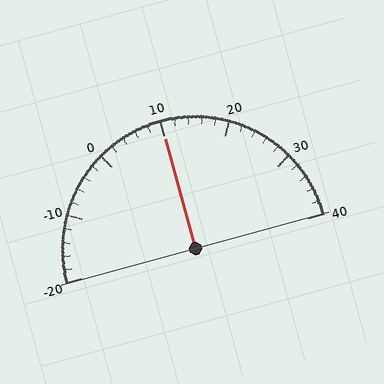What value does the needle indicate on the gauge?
The needle indicates approximately 10.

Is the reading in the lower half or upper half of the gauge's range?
The reading is in the upper half of the range (-20 to 40).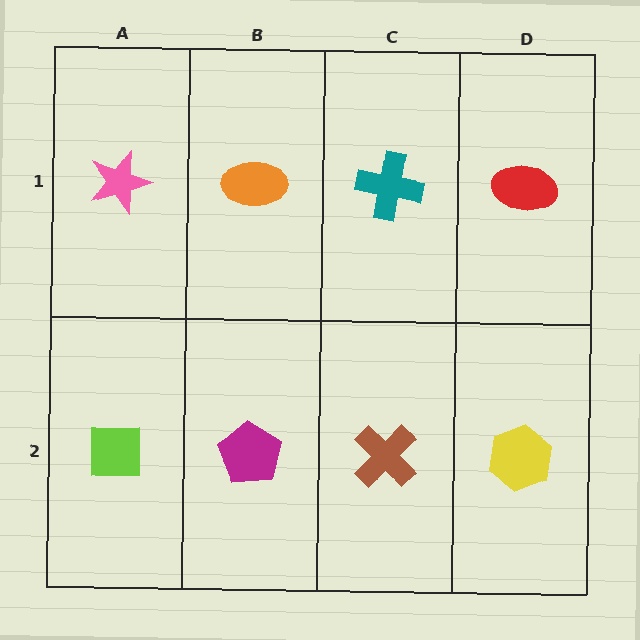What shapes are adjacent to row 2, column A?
A pink star (row 1, column A), a magenta pentagon (row 2, column B).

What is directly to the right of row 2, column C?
A yellow hexagon.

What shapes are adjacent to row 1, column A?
A lime square (row 2, column A), an orange ellipse (row 1, column B).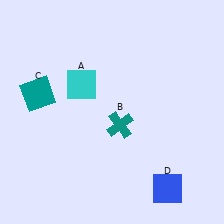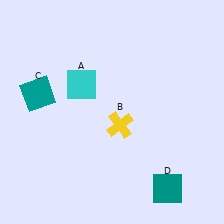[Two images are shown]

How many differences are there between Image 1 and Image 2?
There are 2 differences between the two images.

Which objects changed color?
B changed from teal to yellow. D changed from blue to teal.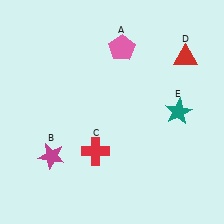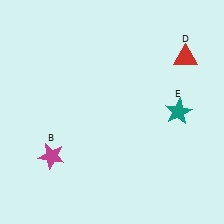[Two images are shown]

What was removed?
The pink pentagon (A), the red cross (C) were removed in Image 2.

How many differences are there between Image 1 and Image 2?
There are 2 differences between the two images.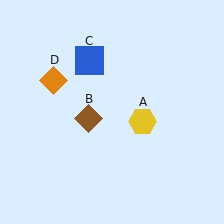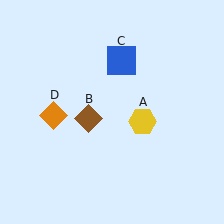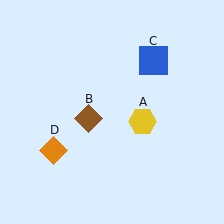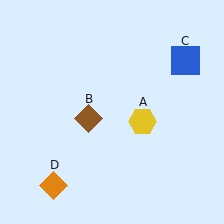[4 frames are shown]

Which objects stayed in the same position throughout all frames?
Yellow hexagon (object A) and brown diamond (object B) remained stationary.